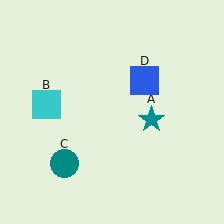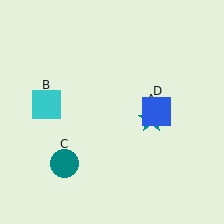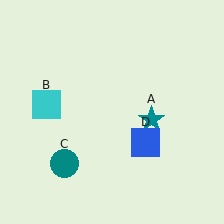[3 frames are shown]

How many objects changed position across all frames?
1 object changed position: blue square (object D).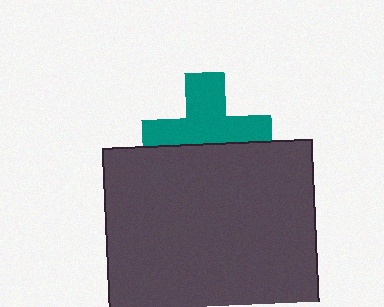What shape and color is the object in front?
The object in front is a dark gray square.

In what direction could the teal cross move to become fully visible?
The teal cross could move up. That would shift it out from behind the dark gray square entirely.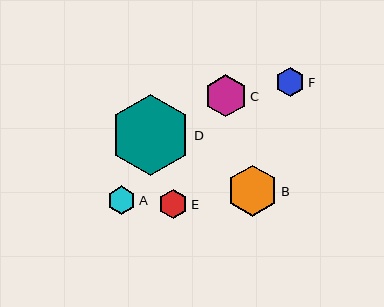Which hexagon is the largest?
Hexagon D is the largest with a size of approximately 81 pixels.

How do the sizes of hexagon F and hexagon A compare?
Hexagon F and hexagon A are approximately the same size.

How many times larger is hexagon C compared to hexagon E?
Hexagon C is approximately 1.5 times the size of hexagon E.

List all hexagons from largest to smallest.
From largest to smallest: D, B, C, E, F, A.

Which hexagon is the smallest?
Hexagon A is the smallest with a size of approximately 28 pixels.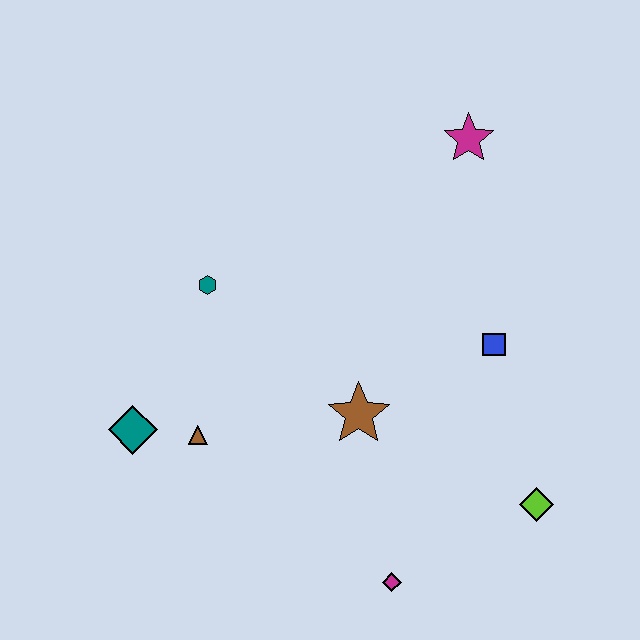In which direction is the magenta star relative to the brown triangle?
The magenta star is above the brown triangle.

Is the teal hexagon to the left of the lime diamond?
Yes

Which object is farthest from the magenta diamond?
The magenta star is farthest from the magenta diamond.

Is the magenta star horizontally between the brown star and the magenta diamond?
No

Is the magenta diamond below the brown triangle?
Yes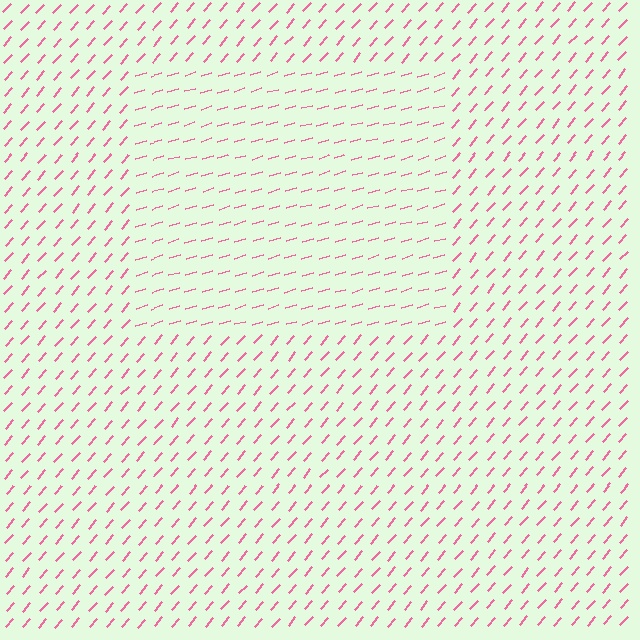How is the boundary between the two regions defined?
The boundary is defined purely by a change in line orientation (approximately 33 degrees difference). All lines are the same color and thickness.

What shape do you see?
I see a rectangle.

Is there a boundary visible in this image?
Yes, there is a texture boundary formed by a change in line orientation.